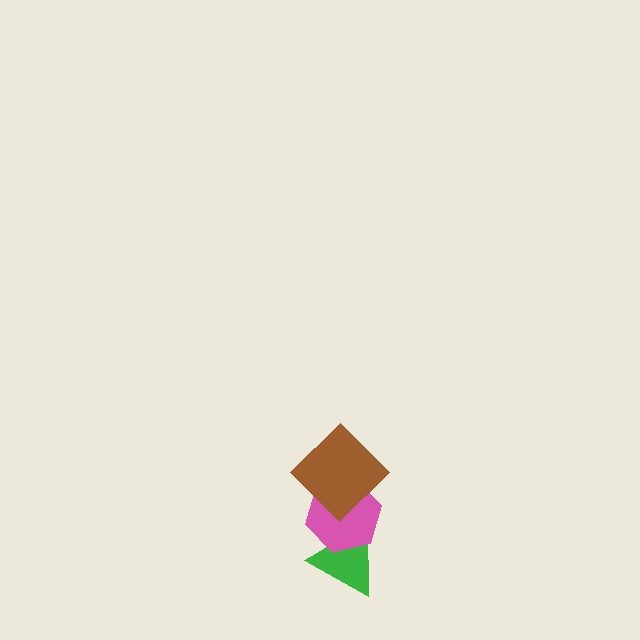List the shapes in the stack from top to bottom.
From top to bottom: the brown diamond, the pink hexagon, the green triangle.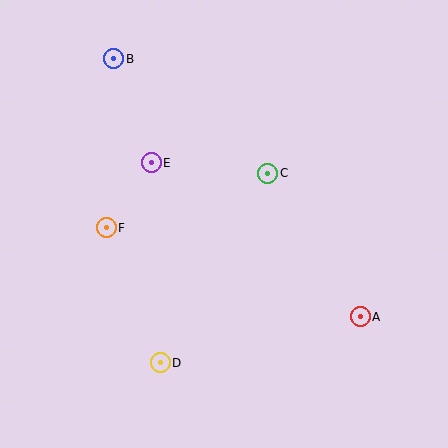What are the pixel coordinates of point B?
Point B is at (114, 59).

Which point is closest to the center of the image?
Point C at (268, 173) is closest to the center.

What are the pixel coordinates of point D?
Point D is at (160, 363).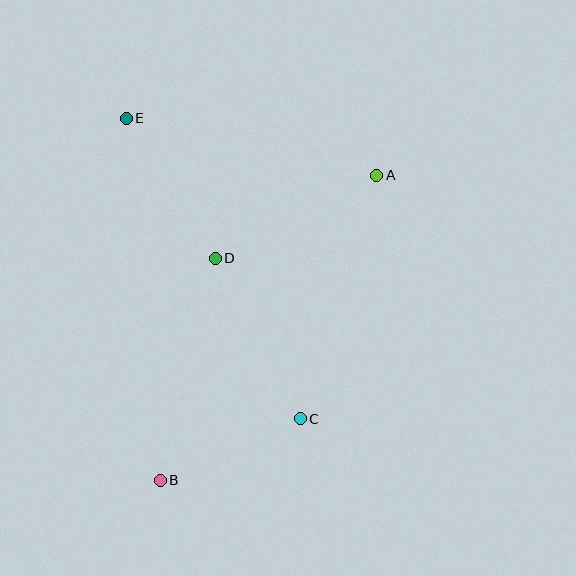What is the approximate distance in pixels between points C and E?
The distance between C and E is approximately 347 pixels.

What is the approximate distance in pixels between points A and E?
The distance between A and E is approximately 257 pixels.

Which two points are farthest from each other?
Points A and B are farthest from each other.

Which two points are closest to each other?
Points B and C are closest to each other.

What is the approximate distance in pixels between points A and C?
The distance between A and C is approximately 255 pixels.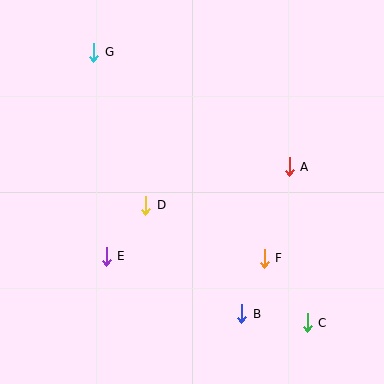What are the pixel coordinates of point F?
Point F is at (264, 258).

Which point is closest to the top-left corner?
Point G is closest to the top-left corner.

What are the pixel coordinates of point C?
Point C is at (307, 323).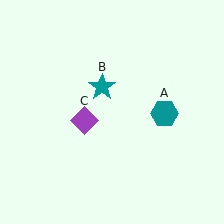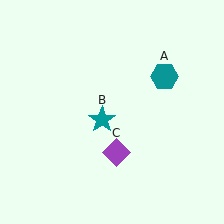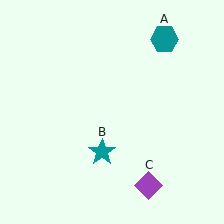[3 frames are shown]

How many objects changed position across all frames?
3 objects changed position: teal hexagon (object A), teal star (object B), purple diamond (object C).